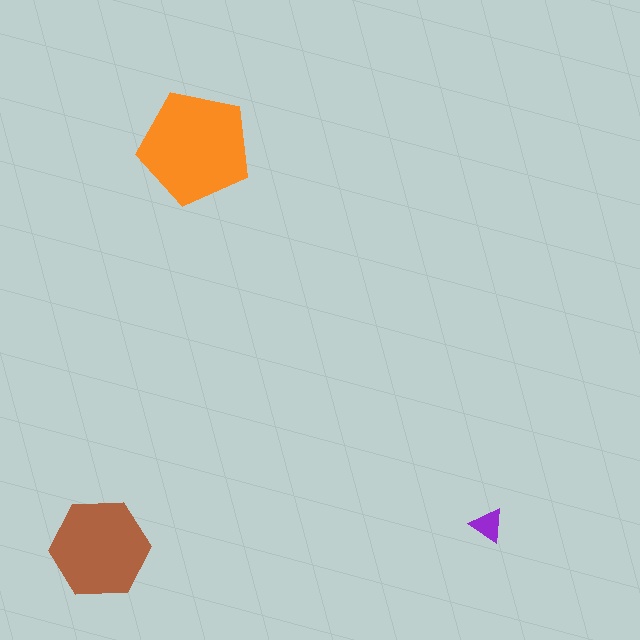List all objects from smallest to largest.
The purple triangle, the brown hexagon, the orange pentagon.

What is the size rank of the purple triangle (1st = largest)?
3rd.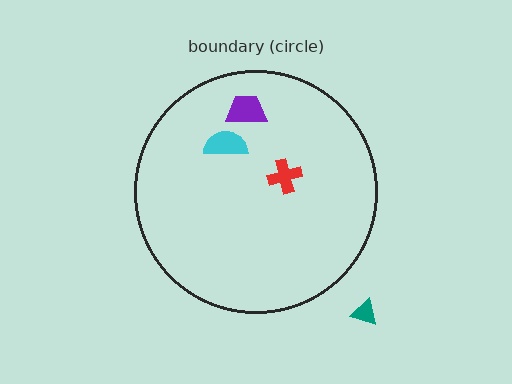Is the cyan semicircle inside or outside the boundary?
Inside.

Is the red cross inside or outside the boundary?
Inside.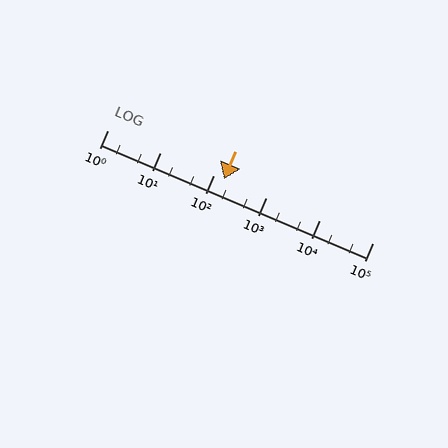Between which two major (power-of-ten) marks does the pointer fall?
The pointer is between 100 and 1000.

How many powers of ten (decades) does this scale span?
The scale spans 5 decades, from 1 to 100000.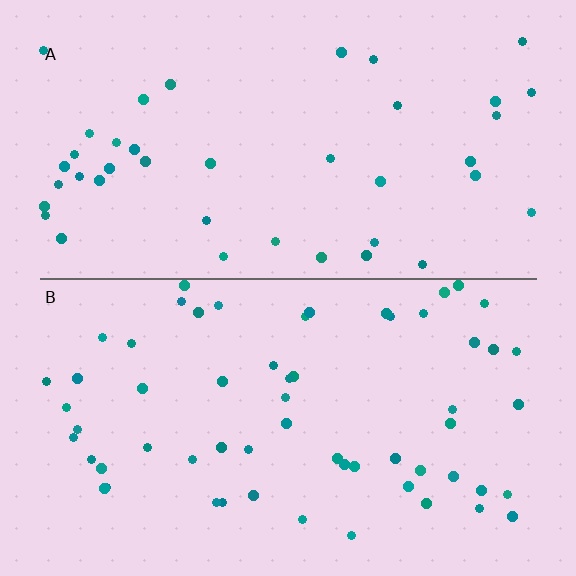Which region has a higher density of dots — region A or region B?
B (the bottom).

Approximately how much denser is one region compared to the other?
Approximately 1.5× — region B over region A.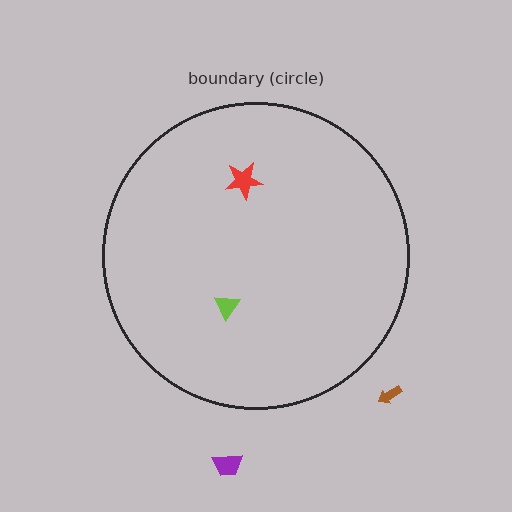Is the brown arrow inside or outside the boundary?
Outside.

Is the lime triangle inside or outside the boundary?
Inside.